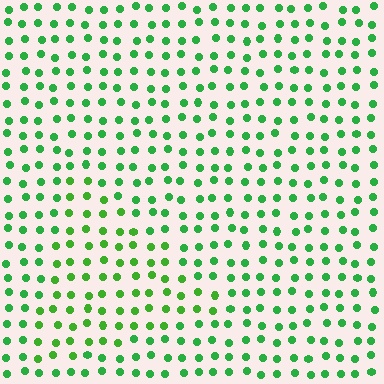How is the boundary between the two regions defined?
The boundary is defined purely by a slight shift in hue (about 20 degrees). Spacing, size, and orientation are identical on both sides.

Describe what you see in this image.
The image is filled with small green elements in a uniform arrangement. A triangle-shaped region is visible where the elements are tinted to a slightly different hue, forming a subtle color boundary.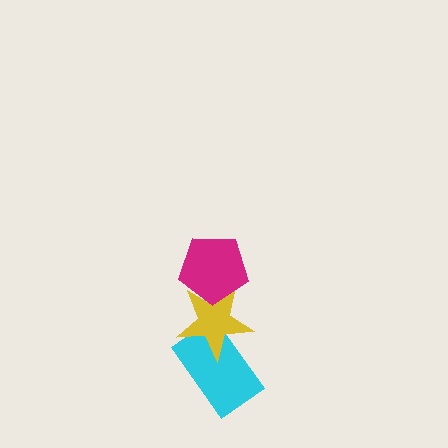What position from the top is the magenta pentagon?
The magenta pentagon is 1st from the top.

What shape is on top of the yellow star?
The magenta pentagon is on top of the yellow star.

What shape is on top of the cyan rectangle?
The yellow star is on top of the cyan rectangle.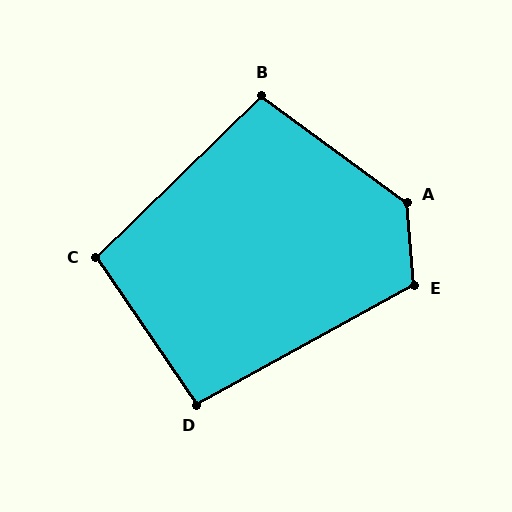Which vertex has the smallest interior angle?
D, at approximately 95 degrees.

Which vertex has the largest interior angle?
A, at approximately 131 degrees.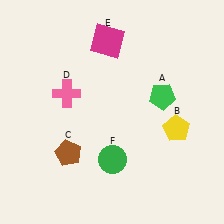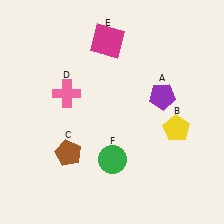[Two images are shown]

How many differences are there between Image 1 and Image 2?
There is 1 difference between the two images.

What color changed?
The pentagon (A) changed from green in Image 1 to purple in Image 2.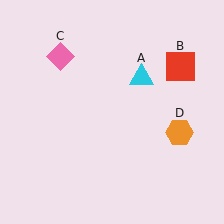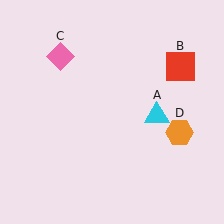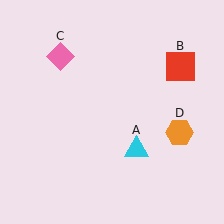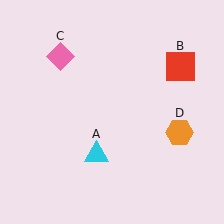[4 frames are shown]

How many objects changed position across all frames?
1 object changed position: cyan triangle (object A).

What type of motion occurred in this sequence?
The cyan triangle (object A) rotated clockwise around the center of the scene.